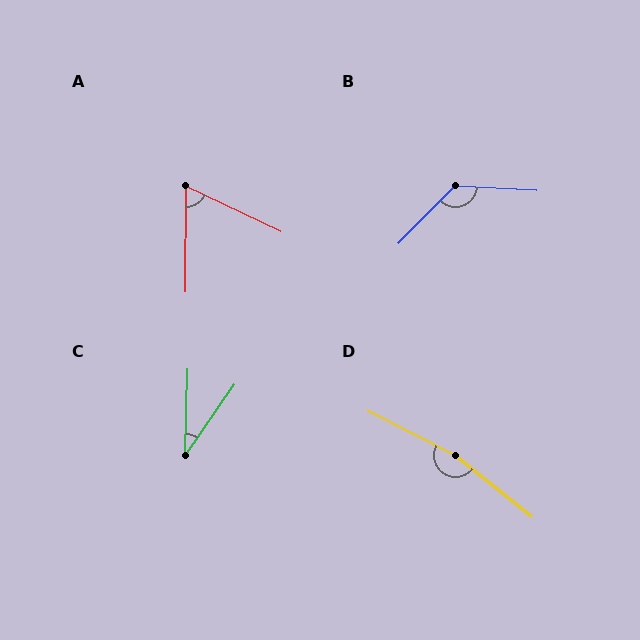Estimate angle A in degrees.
Approximately 65 degrees.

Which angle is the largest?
D, at approximately 168 degrees.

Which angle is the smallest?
C, at approximately 33 degrees.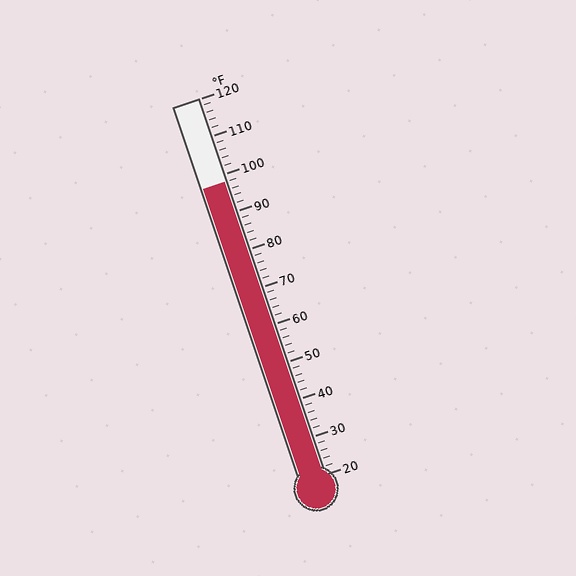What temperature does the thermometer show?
The thermometer shows approximately 98°F.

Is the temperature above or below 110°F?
The temperature is below 110°F.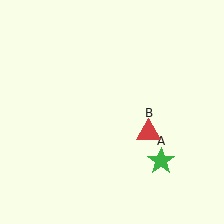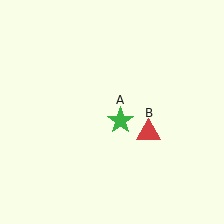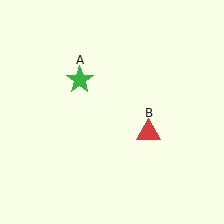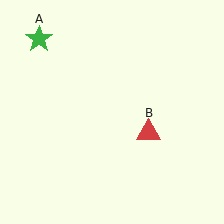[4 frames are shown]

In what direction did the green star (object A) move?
The green star (object A) moved up and to the left.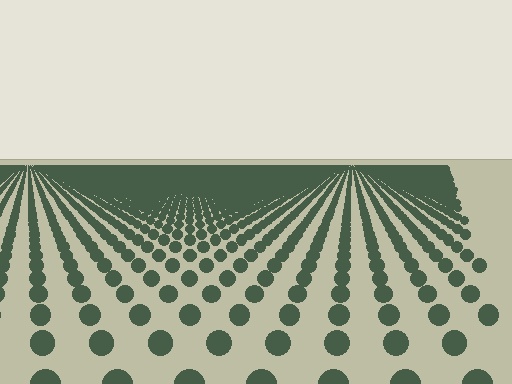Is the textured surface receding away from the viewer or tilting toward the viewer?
The surface is receding away from the viewer. Texture elements get smaller and denser toward the top.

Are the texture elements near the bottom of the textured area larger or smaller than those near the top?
Larger. Near the bottom, elements are closer to the viewer and appear at a bigger on-screen size.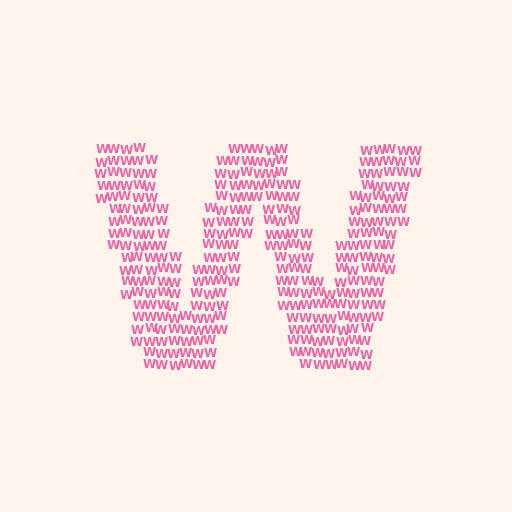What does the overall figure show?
The overall figure shows the letter W.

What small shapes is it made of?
It is made of small letter W's.